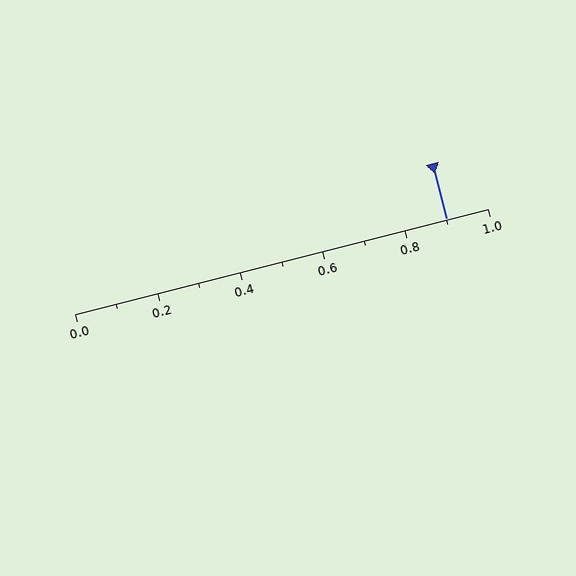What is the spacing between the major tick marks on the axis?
The major ticks are spaced 0.2 apart.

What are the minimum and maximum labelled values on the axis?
The axis runs from 0.0 to 1.0.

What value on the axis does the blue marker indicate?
The marker indicates approximately 0.9.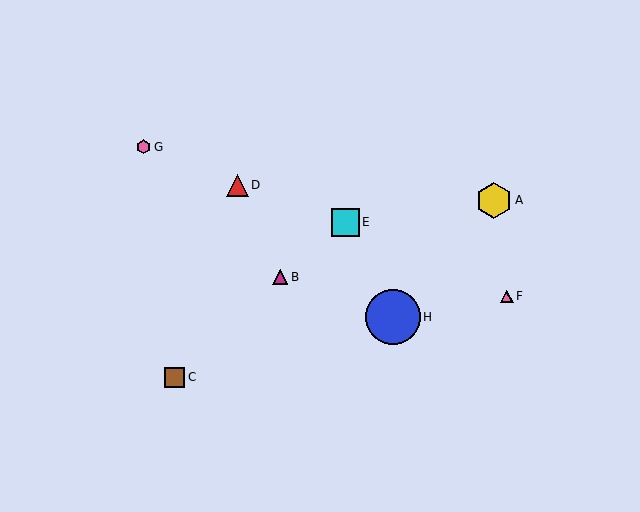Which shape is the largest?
The blue circle (labeled H) is the largest.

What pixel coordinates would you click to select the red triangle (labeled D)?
Click at (237, 185) to select the red triangle D.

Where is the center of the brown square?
The center of the brown square is at (175, 377).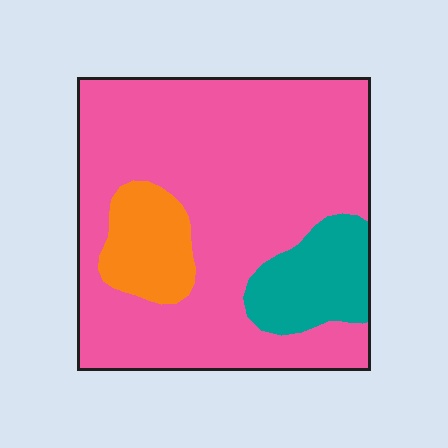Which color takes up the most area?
Pink, at roughly 75%.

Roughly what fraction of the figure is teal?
Teal covers around 15% of the figure.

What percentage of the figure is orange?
Orange covers about 10% of the figure.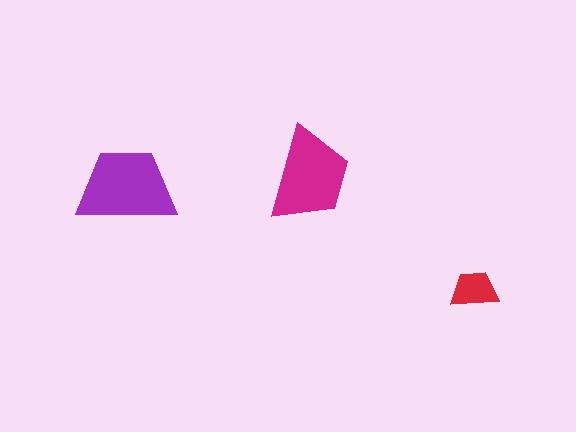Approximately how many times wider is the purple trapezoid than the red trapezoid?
About 2 times wider.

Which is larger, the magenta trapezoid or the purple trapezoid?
The purple one.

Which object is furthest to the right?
The red trapezoid is rightmost.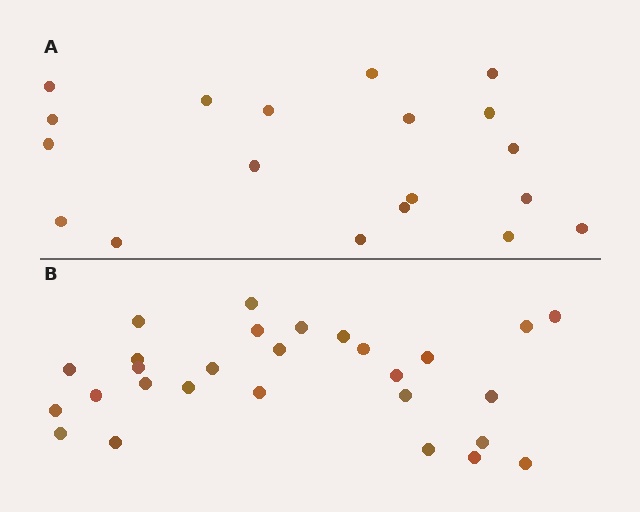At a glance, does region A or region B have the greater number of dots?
Region B (the bottom region) has more dots.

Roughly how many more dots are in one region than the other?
Region B has roughly 8 or so more dots than region A.